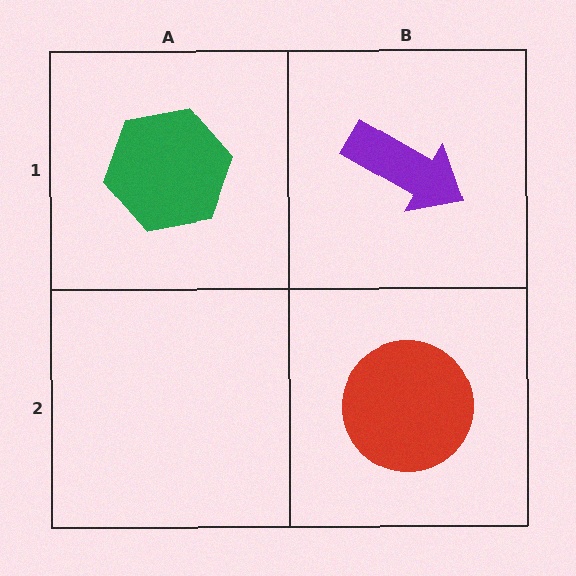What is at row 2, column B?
A red circle.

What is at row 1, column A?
A green hexagon.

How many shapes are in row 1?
2 shapes.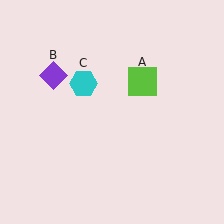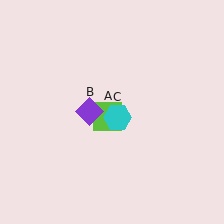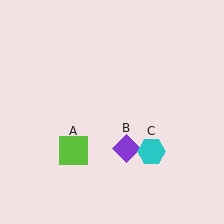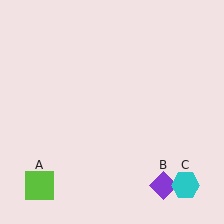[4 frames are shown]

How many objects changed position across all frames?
3 objects changed position: lime square (object A), purple diamond (object B), cyan hexagon (object C).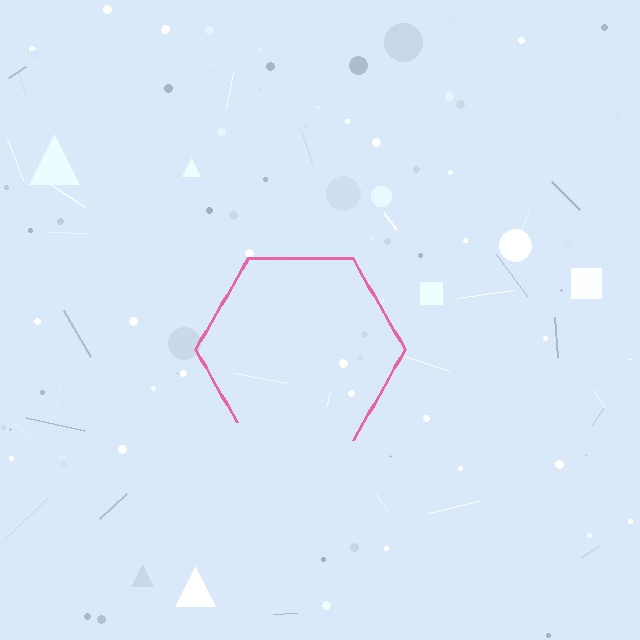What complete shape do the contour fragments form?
The contour fragments form a hexagon.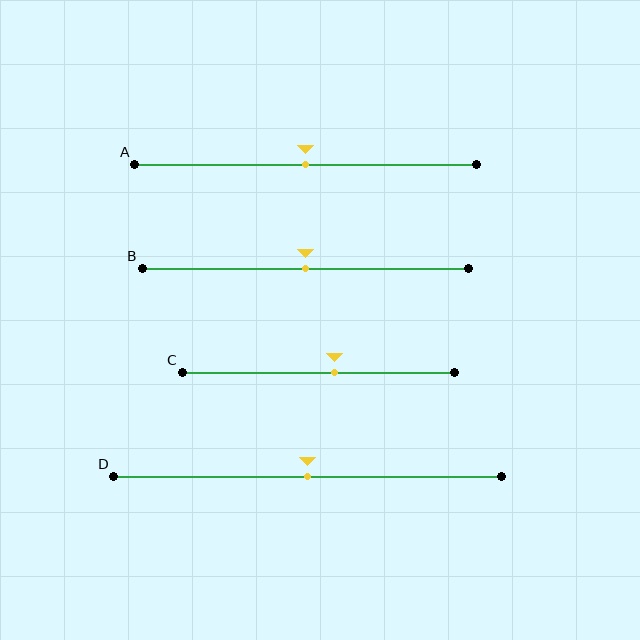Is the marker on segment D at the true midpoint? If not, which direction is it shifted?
Yes, the marker on segment D is at the true midpoint.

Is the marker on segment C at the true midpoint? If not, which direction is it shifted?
No, the marker on segment C is shifted to the right by about 6% of the segment length.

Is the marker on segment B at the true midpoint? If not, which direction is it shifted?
Yes, the marker on segment B is at the true midpoint.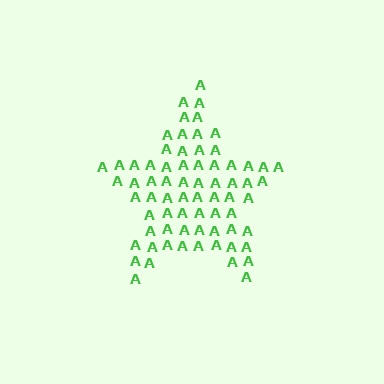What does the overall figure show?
The overall figure shows a star.